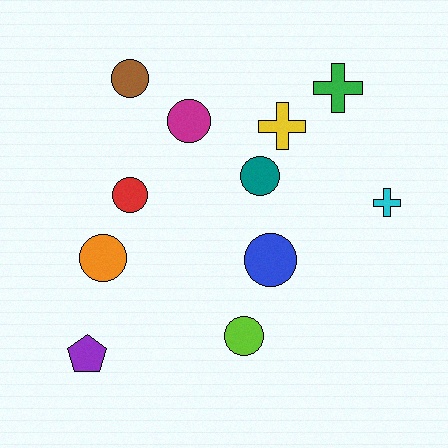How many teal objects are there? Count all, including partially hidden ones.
There is 1 teal object.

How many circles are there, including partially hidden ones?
There are 7 circles.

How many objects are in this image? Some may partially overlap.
There are 11 objects.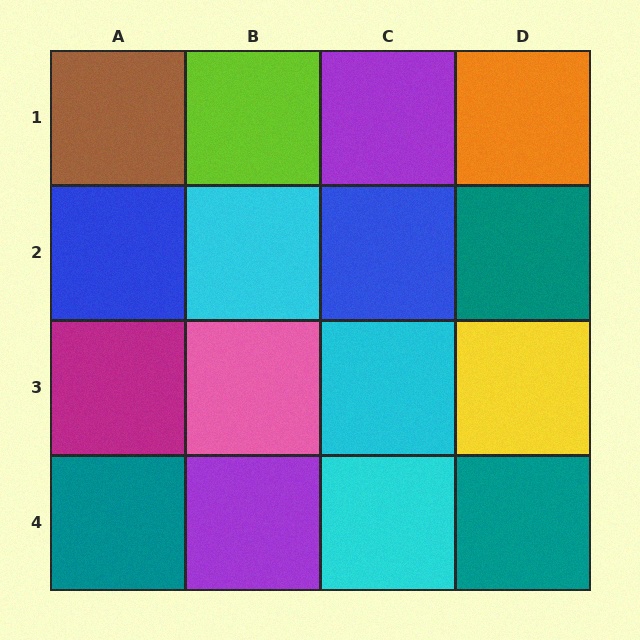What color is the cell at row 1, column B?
Lime.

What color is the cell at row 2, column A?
Blue.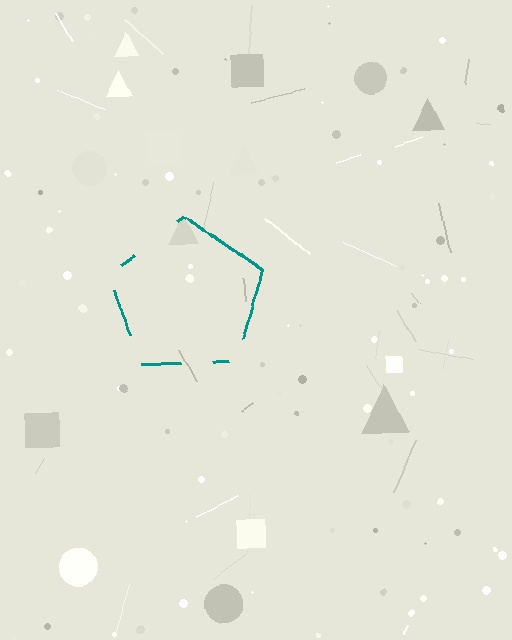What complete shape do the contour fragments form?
The contour fragments form a pentagon.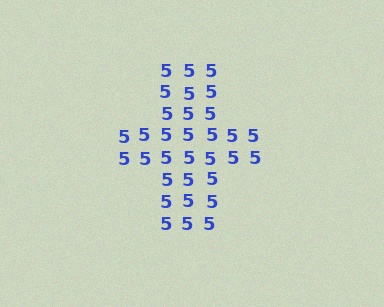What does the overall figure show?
The overall figure shows a cross.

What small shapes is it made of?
It is made of small digit 5's.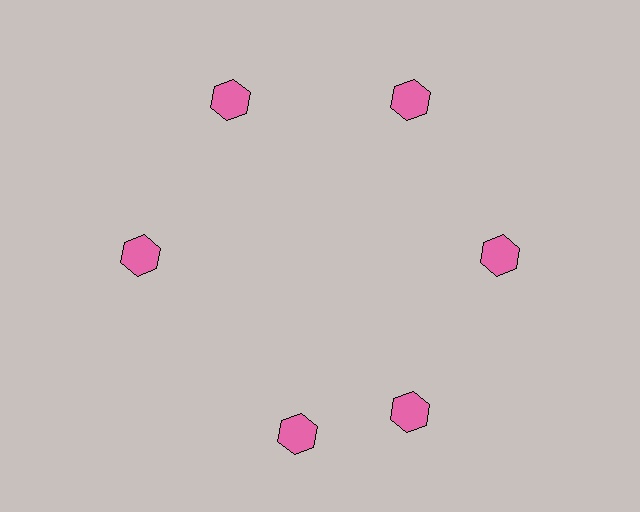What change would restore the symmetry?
The symmetry would be restored by rotating it back into even spacing with its neighbors so that all 6 hexagons sit at equal angles and equal distance from the center.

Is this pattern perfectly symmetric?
No. The 6 pink hexagons are arranged in a ring, but one element near the 7 o'clock position is rotated out of alignment along the ring, breaking the 6-fold rotational symmetry.